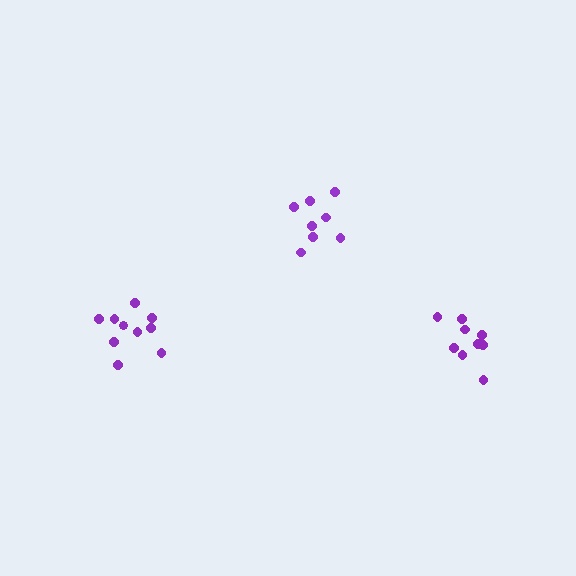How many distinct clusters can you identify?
There are 3 distinct clusters.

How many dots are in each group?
Group 1: 8 dots, Group 2: 10 dots, Group 3: 9 dots (27 total).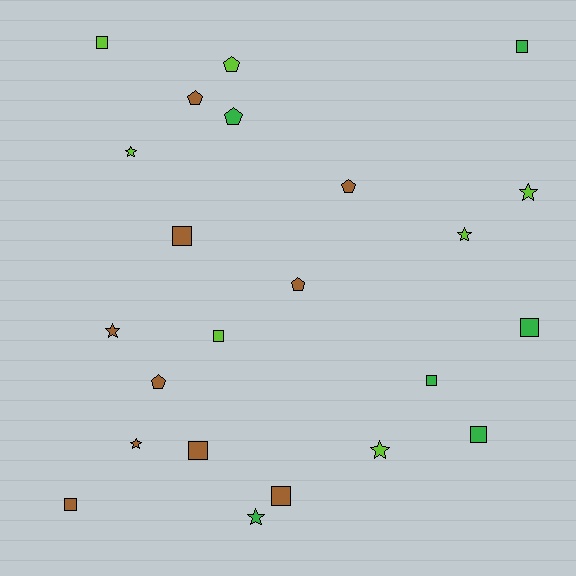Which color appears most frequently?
Brown, with 10 objects.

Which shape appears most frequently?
Square, with 10 objects.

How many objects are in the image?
There are 23 objects.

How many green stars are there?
There is 1 green star.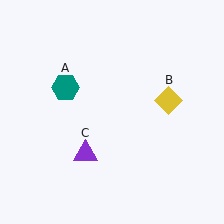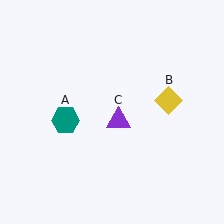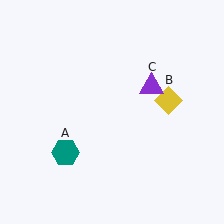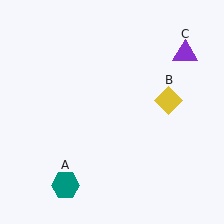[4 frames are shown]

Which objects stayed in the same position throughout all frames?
Yellow diamond (object B) remained stationary.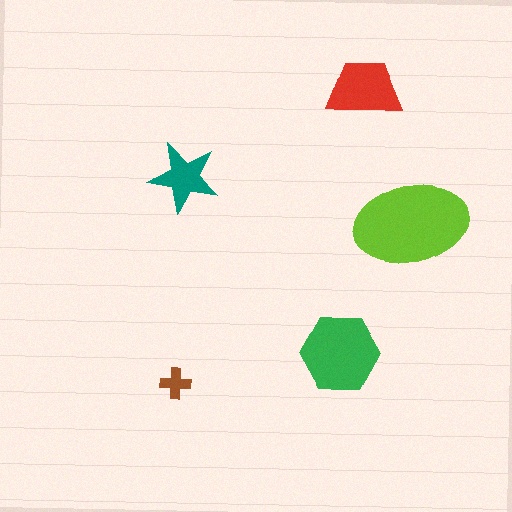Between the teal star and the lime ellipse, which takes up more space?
The lime ellipse.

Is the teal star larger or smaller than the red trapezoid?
Smaller.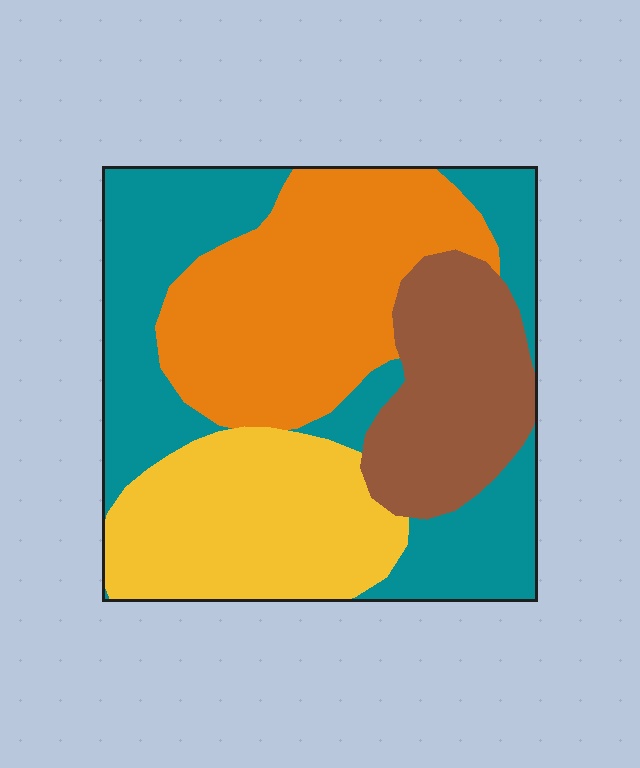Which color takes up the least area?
Brown, at roughly 20%.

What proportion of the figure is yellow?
Yellow covers about 25% of the figure.